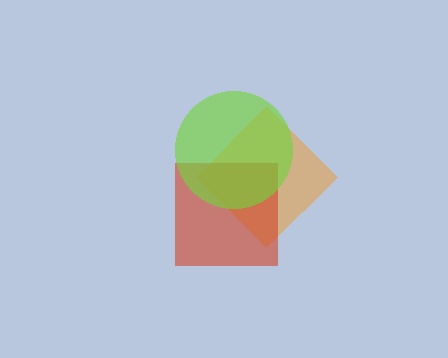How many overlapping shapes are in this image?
There are 3 overlapping shapes in the image.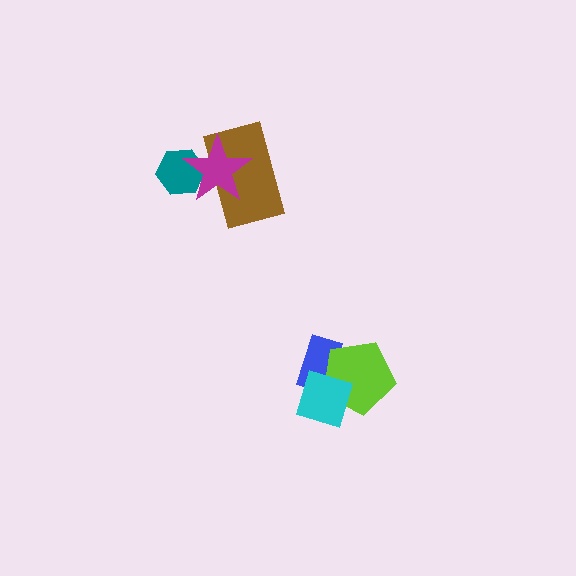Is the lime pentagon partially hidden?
Yes, it is partially covered by another shape.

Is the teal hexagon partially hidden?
Yes, it is partially covered by another shape.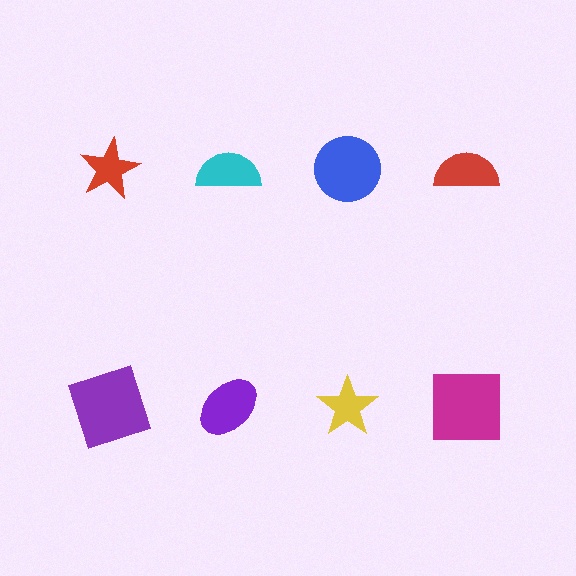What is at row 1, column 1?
A red star.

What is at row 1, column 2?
A cyan semicircle.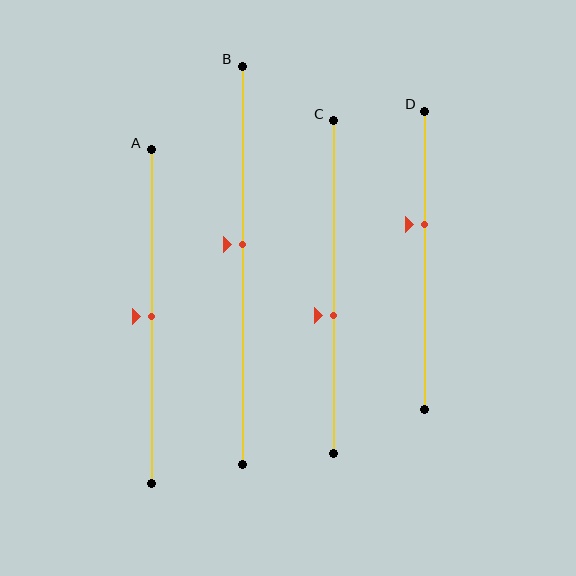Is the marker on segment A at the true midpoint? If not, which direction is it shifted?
Yes, the marker on segment A is at the true midpoint.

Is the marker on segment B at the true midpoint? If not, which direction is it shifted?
No, the marker on segment B is shifted upward by about 5% of the segment length.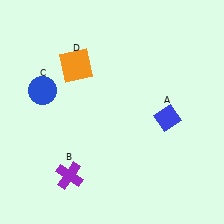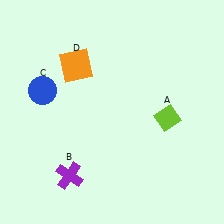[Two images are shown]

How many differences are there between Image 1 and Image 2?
There is 1 difference between the two images.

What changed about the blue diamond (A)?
In Image 1, A is blue. In Image 2, it changed to lime.